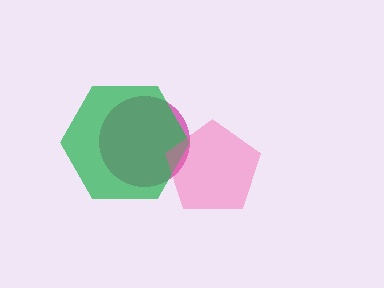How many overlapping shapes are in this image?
There are 3 overlapping shapes in the image.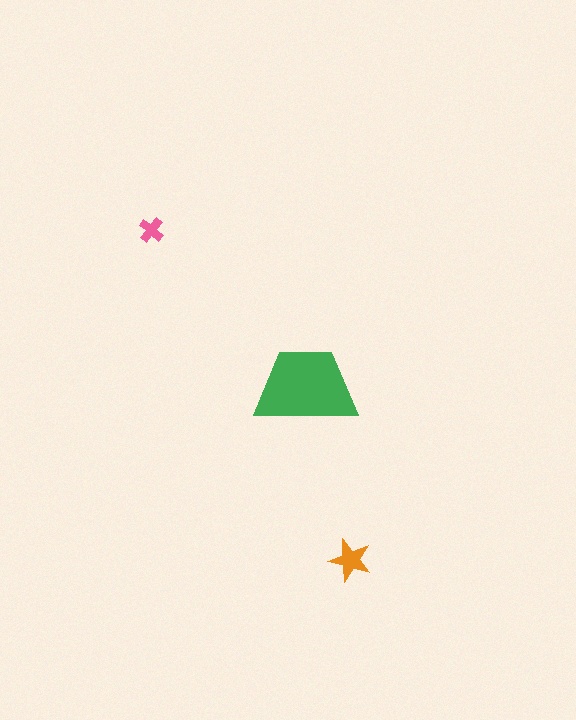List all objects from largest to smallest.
The green trapezoid, the orange star, the pink cross.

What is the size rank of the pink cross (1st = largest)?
3rd.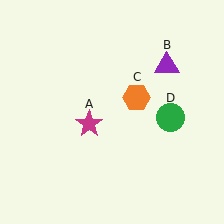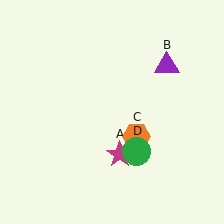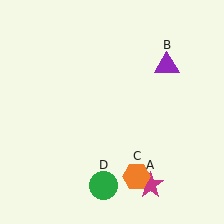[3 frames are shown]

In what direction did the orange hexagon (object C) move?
The orange hexagon (object C) moved down.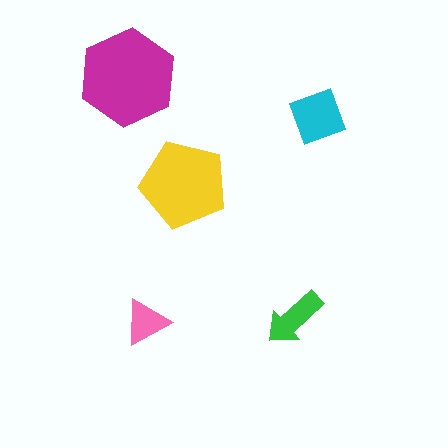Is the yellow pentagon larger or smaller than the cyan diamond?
Larger.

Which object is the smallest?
The pink triangle.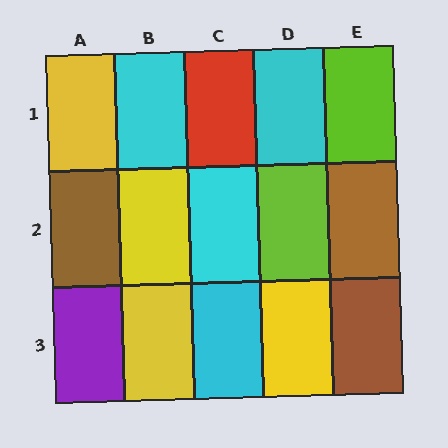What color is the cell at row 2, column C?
Cyan.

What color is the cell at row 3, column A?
Purple.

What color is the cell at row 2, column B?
Yellow.